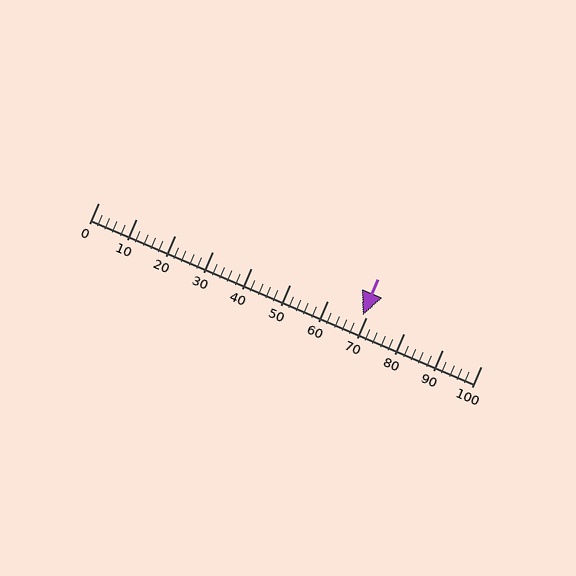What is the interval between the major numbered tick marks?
The major tick marks are spaced 10 units apart.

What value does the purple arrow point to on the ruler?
The purple arrow points to approximately 69.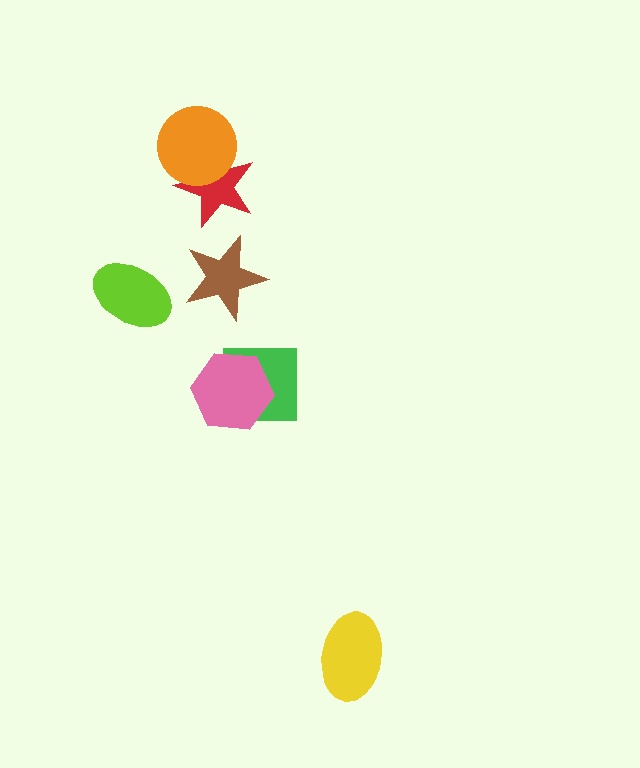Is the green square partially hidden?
Yes, it is partially covered by another shape.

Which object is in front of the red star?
The orange circle is in front of the red star.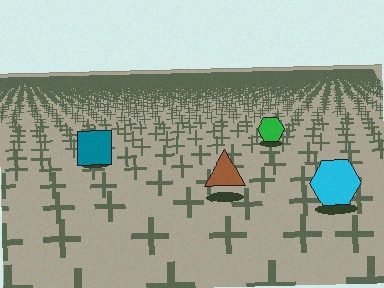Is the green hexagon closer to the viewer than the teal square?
No. The teal square is closer — you can tell from the texture gradient: the ground texture is coarser near it.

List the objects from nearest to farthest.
From nearest to farthest: the cyan hexagon, the brown triangle, the teal square, the green hexagon.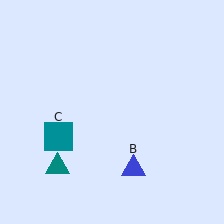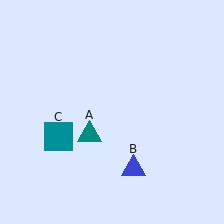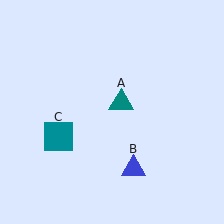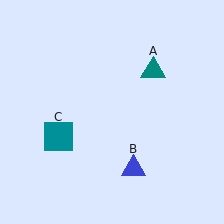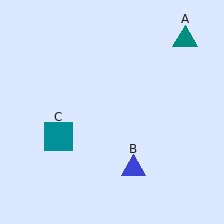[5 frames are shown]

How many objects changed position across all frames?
1 object changed position: teal triangle (object A).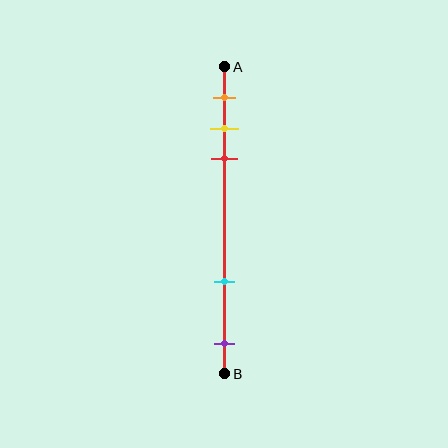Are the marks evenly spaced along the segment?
No, the marks are not evenly spaced.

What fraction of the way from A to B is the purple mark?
The purple mark is approximately 90% (0.9) of the way from A to B.